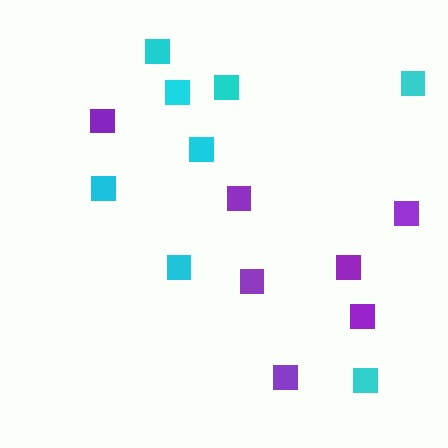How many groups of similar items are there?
There are 2 groups: one group of purple squares (7) and one group of cyan squares (8).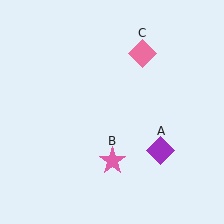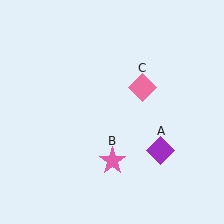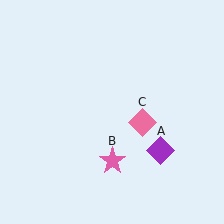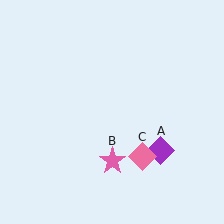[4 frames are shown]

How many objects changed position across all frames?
1 object changed position: pink diamond (object C).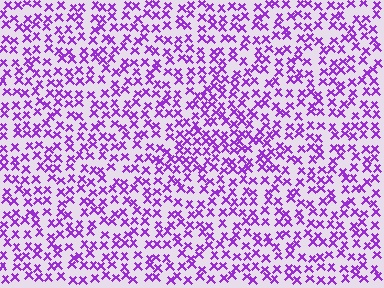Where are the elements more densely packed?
The elements are more densely packed inside the triangle boundary.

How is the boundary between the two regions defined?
The boundary is defined by a change in element density (approximately 1.4x ratio). All elements are the same color, size, and shape.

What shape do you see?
I see a triangle.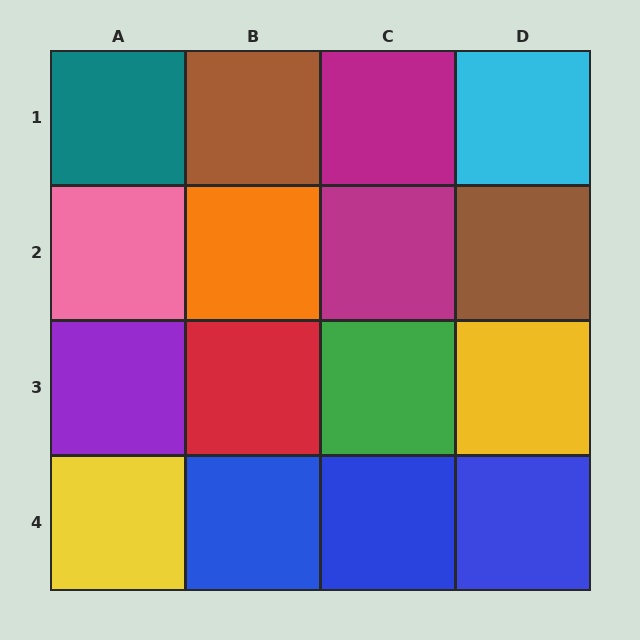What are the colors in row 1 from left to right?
Teal, brown, magenta, cyan.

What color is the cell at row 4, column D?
Blue.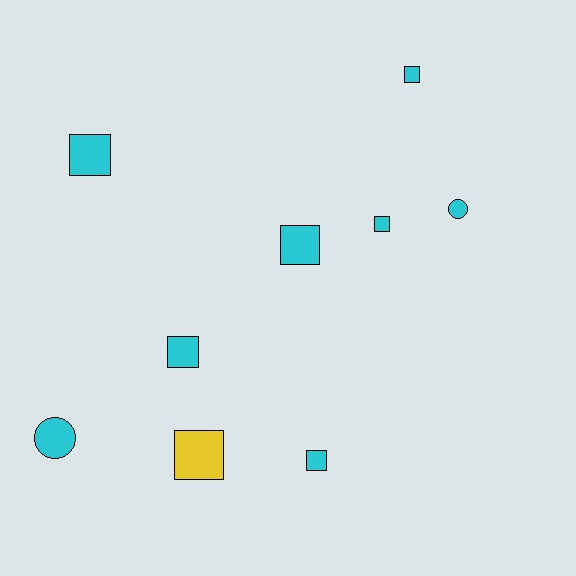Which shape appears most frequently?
Square, with 7 objects.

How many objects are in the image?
There are 9 objects.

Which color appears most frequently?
Cyan, with 8 objects.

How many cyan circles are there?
There are 2 cyan circles.